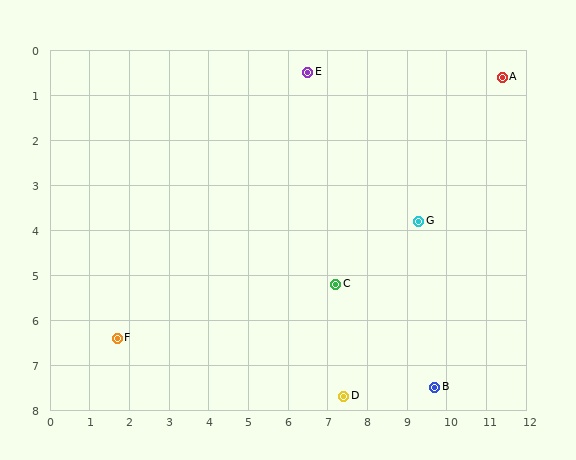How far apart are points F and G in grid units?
Points F and G are about 8.0 grid units apart.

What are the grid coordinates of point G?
Point G is at approximately (9.3, 3.8).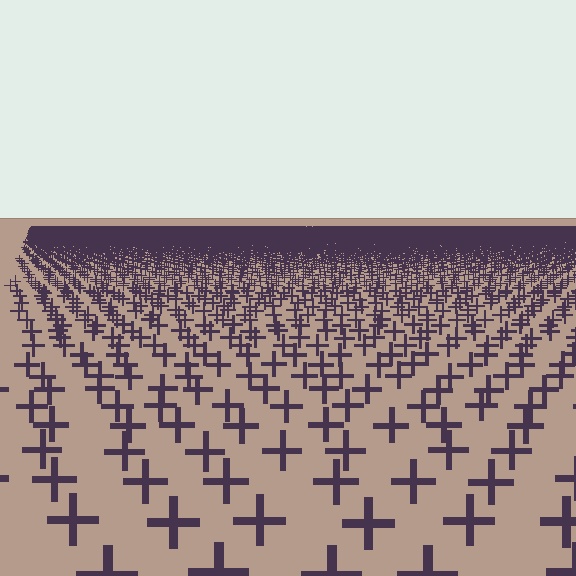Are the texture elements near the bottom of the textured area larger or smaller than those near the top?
Larger. Near the bottom, elements are closer to the viewer and appear at a bigger on-screen size.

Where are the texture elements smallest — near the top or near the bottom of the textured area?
Near the top.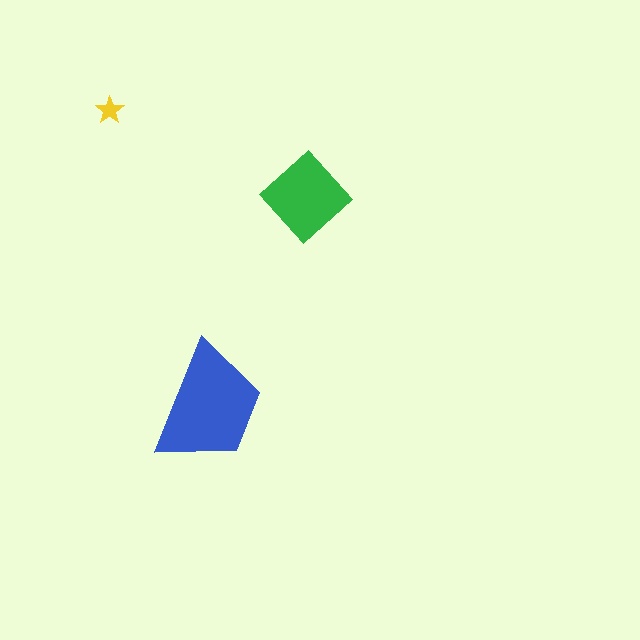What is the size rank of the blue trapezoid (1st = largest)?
1st.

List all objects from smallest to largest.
The yellow star, the green diamond, the blue trapezoid.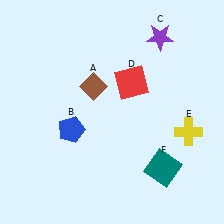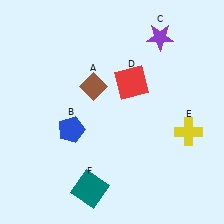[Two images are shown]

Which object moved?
The teal square (F) moved left.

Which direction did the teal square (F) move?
The teal square (F) moved left.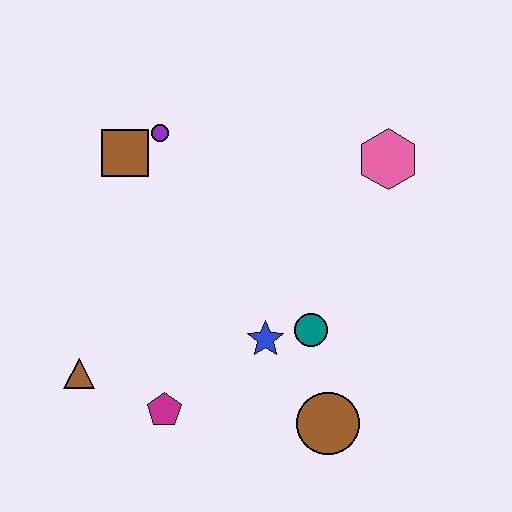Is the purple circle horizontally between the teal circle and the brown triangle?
Yes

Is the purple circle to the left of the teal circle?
Yes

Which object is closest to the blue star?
The teal circle is closest to the blue star.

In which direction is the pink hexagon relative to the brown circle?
The pink hexagon is above the brown circle.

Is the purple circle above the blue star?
Yes